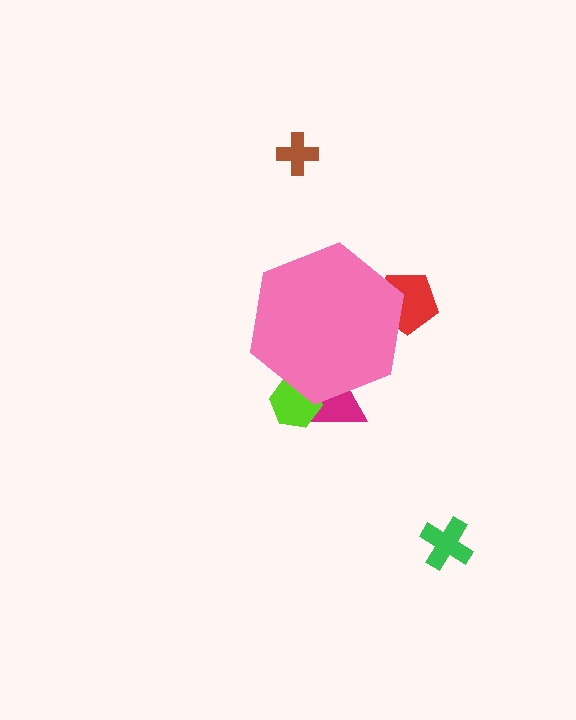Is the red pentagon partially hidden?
Yes, the red pentagon is partially hidden behind the pink hexagon.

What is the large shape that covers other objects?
A pink hexagon.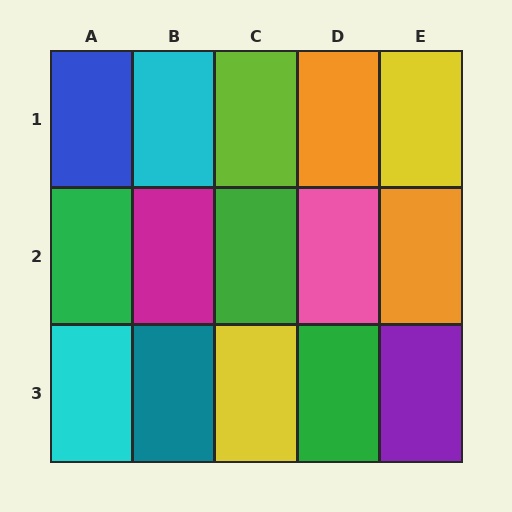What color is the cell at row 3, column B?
Teal.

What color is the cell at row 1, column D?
Orange.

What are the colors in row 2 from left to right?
Green, magenta, green, pink, orange.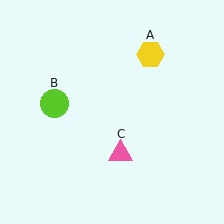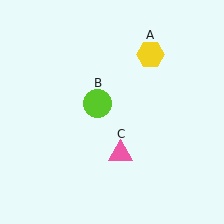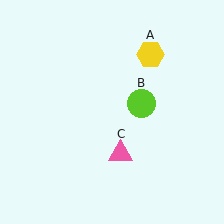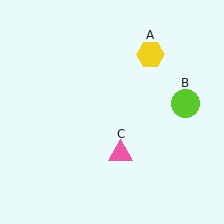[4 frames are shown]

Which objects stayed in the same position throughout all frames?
Yellow hexagon (object A) and pink triangle (object C) remained stationary.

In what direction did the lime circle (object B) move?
The lime circle (object B) moved right.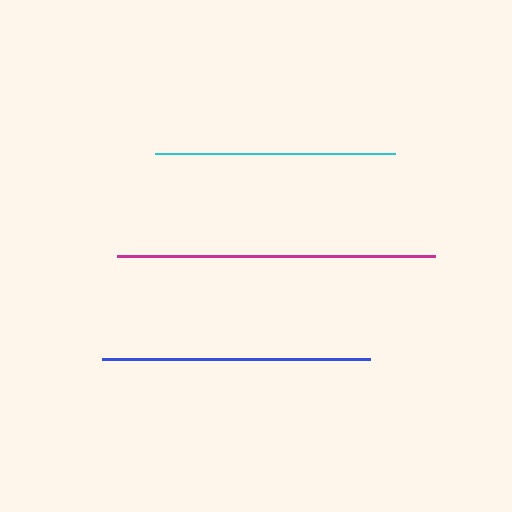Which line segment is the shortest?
The cyan line is the shortest at approximately 240 pixels.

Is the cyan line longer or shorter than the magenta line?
The magenta line is longer than the cyan line.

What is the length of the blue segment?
The blue segment is approximately 268 pixels long.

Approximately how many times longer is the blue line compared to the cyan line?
The blue line is approximately 1.1 times the length of the cyan line.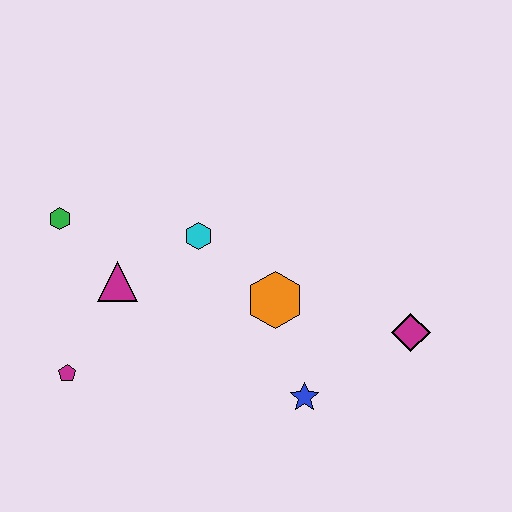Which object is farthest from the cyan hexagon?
The magenta diamond is farthest from the cyan hexagon.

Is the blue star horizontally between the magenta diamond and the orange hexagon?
Yes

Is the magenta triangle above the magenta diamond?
Yes